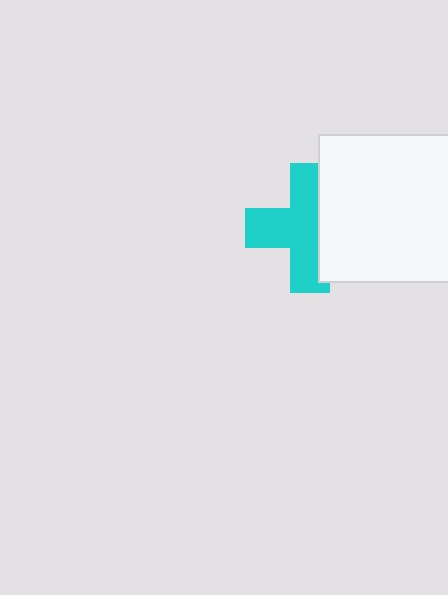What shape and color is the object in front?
The object in front is a white rectangle.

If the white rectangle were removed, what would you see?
You would see the complete cyan cross.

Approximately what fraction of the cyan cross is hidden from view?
Roughly 37% of the cyan cross is hidden behind the white rectangle.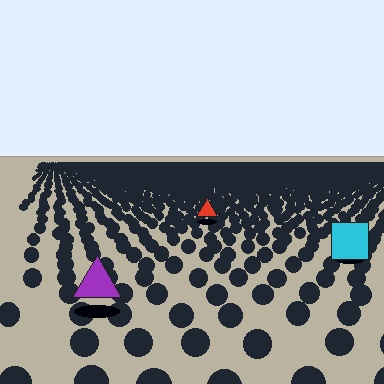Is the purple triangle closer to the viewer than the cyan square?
Yes. The purple triangle is closer — you can tell from the texture gradient: the ground texture is coarser near it.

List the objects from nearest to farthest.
From nearest to farthest: the purple triangle, the cyan square, the red triangle.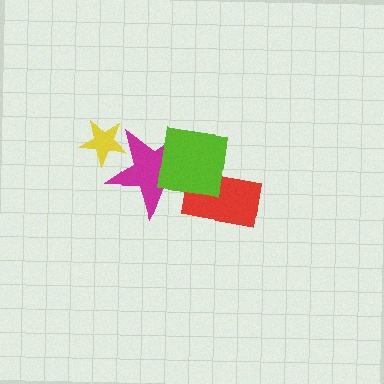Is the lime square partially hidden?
No, no other shape covers it.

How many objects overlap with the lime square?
2 objects overlap with the lime square.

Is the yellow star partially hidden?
Yes, it is partially covered by another shape.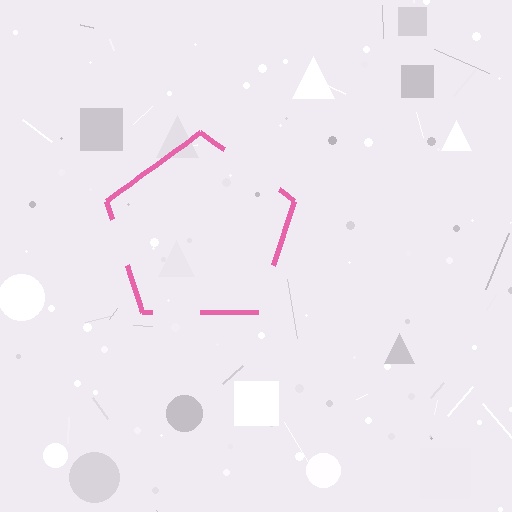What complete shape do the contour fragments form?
The contour fragments form a pentagon.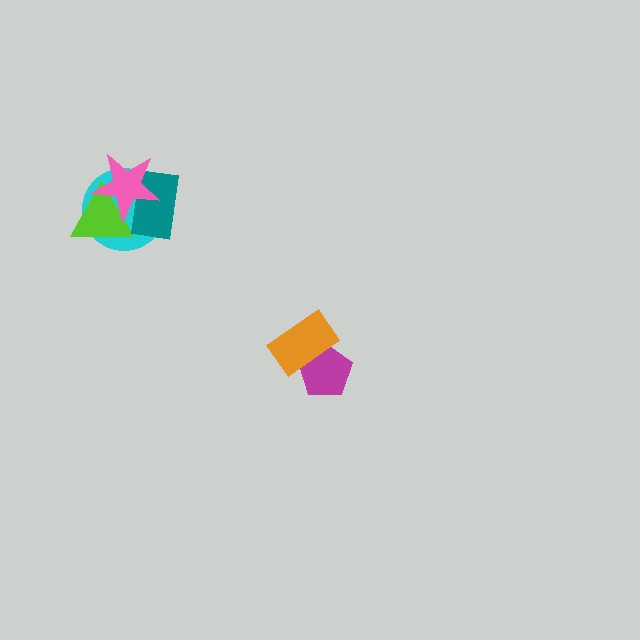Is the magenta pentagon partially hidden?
Yes, it is partially covered by another shape.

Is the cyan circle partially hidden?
Yes, it is partially covered by another shape.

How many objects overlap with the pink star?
3 objects overlap with the pink star.